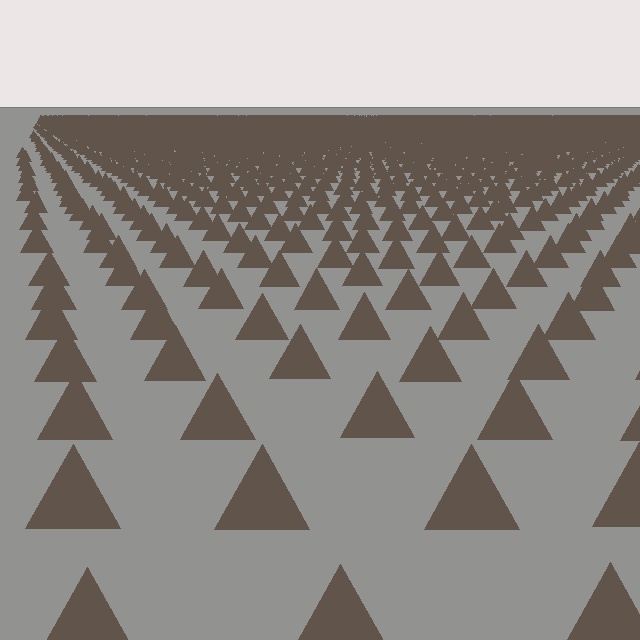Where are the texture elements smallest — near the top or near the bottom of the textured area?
Near the top.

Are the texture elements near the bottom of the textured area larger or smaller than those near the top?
Larger. Near the bottom, elements are closer to the viewer and appear at a bigger on-screen size.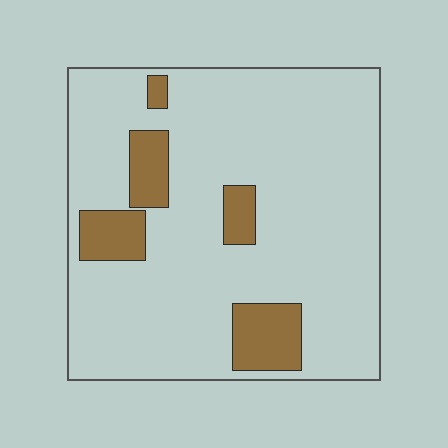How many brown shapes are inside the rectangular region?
5.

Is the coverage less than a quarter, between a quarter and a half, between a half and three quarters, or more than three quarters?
Less than a quarter.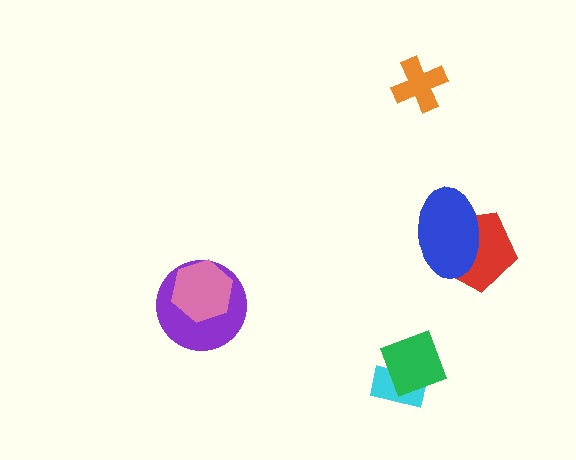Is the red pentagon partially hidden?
Yes, it is partially covered by another shape.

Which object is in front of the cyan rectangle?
The green square is in front of the cyan rectangle.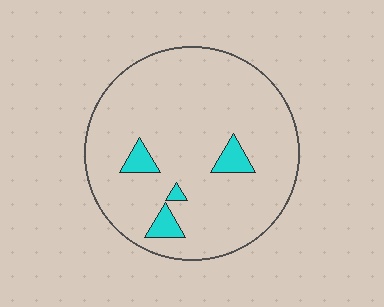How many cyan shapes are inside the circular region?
4.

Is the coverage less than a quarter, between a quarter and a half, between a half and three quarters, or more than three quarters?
Less than a quarter.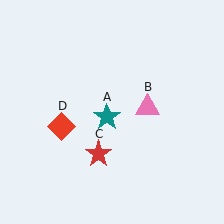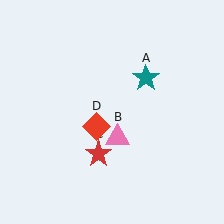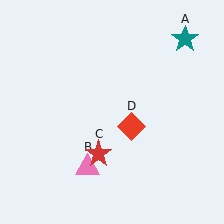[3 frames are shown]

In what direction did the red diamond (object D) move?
The red diamond (object D) moved right.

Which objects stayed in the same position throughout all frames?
Red star (object C) remained stationary.